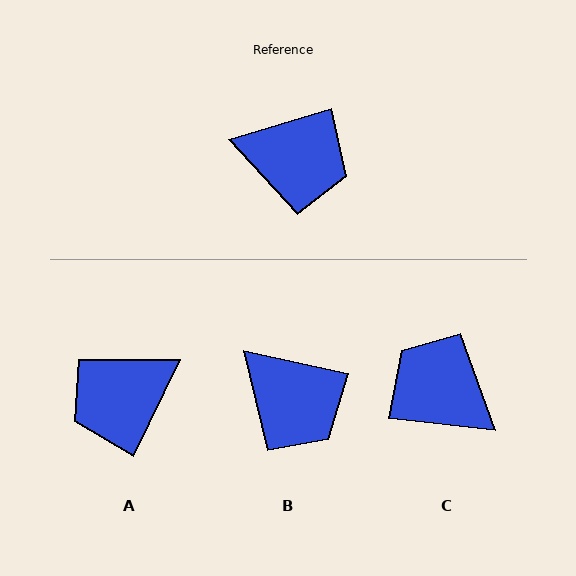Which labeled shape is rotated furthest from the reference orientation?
C, about 157 degrees away.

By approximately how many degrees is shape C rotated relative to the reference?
Approximately 157 degrees counter-clockwise.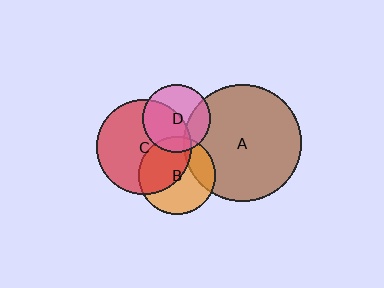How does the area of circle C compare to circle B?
Approximately 1.5 times.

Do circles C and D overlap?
Yes.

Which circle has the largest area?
Circle A (brown).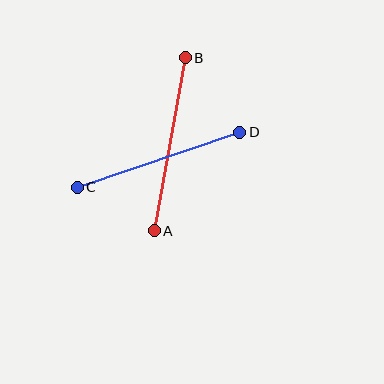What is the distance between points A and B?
The distance is approximately 175 pixels.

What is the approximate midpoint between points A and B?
The midpoint is at approximately (170, 144) pixels.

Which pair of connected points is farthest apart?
Points A and B are farthest apart.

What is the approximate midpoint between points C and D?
The midpoint is at approximately (159, 160) pixels.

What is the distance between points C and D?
The distance is approximately 172 pixels.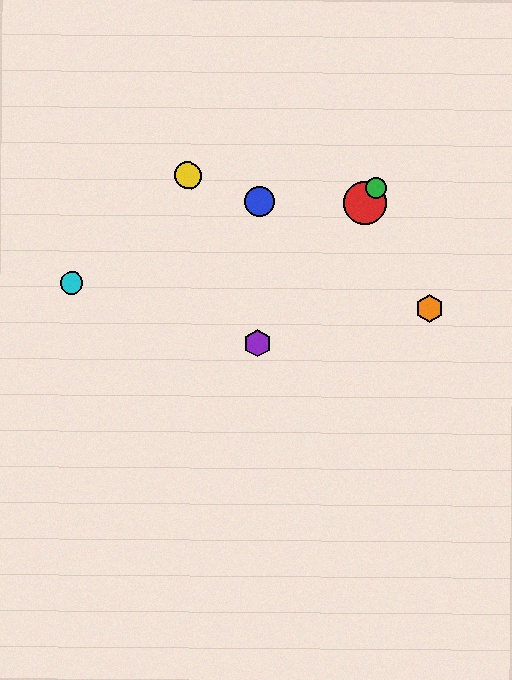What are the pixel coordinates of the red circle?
The red circle is at (365, 203).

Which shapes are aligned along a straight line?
The red circle, the green circle, the purple hexagon are aligned along a straight line.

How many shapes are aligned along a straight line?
3 shapes (the red circle, the green circle, the purple hexagon) are aligned along a straight line.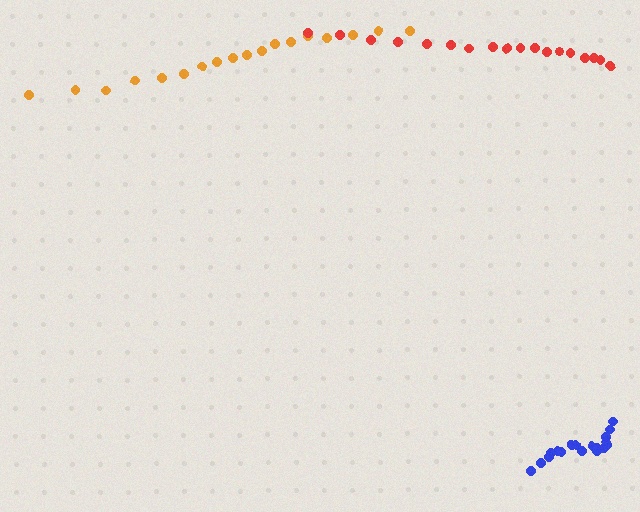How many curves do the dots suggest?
There are 3 distinct paths.